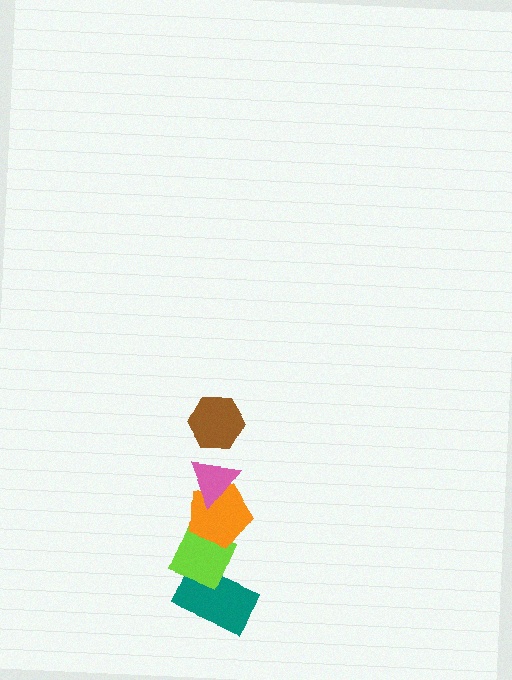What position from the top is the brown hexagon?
The brown hexagon is 1st from the top.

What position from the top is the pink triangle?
The pink triangle is 2nd from the top.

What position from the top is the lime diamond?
The lime diamond is 4th from the top.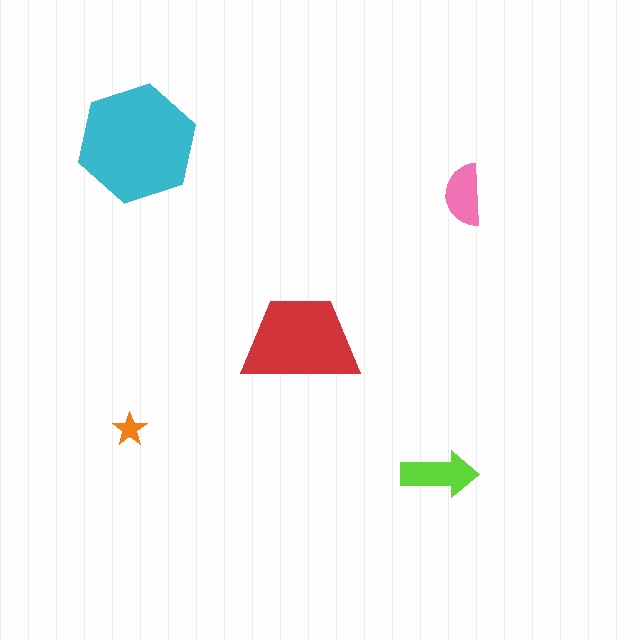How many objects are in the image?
There are 5 objects in the image.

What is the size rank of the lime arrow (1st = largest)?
3rd.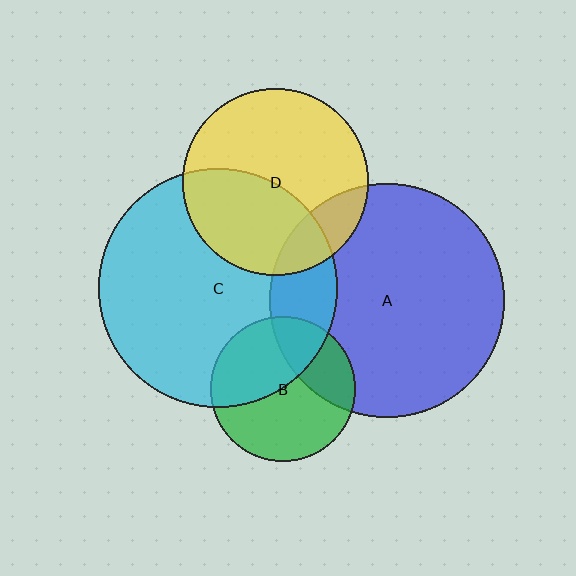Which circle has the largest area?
Circle C (cyan).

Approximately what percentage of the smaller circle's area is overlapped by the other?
Approximately 15%.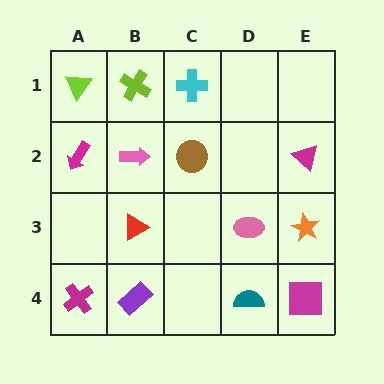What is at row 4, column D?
A teal semicircle.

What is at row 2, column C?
A brown circle.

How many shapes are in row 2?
4 shapes.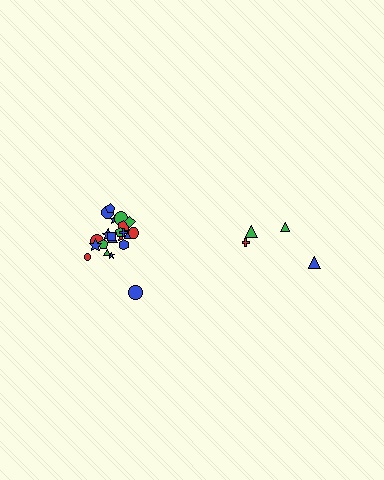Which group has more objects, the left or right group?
The left group.